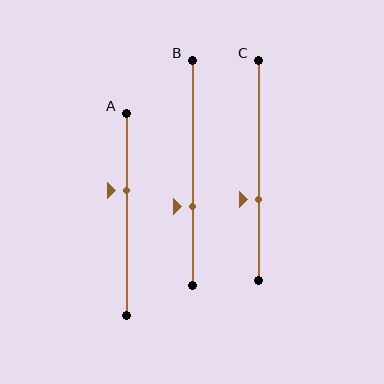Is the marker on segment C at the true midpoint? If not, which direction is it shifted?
No, the marker on segment C is shifted downward by about 13% of the segment length.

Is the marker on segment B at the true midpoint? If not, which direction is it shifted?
No, the marker on segment B is shifted downward by about 15% of the segment length.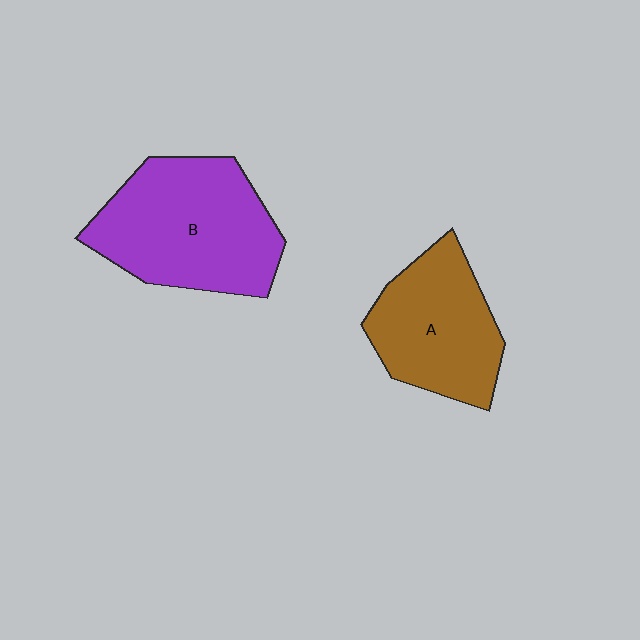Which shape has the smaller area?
Shape A (brown).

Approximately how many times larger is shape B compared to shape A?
Approximately 1.3 times.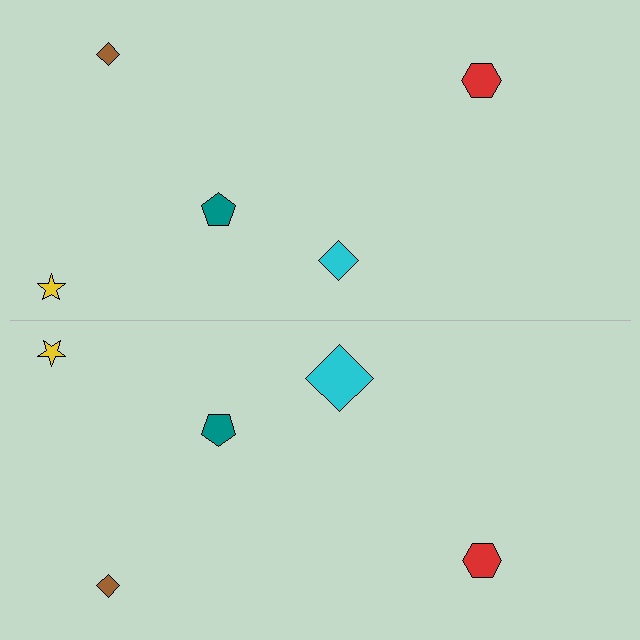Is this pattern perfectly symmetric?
No, the pattern is not perfectly symmetric. The cyan diamond on the bottom side has a different size than its mirror counterpart.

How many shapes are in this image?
There are 10 shapes in this image.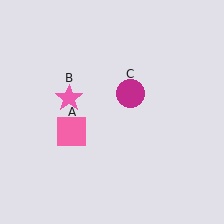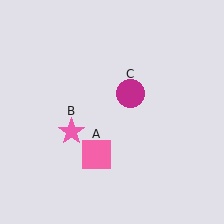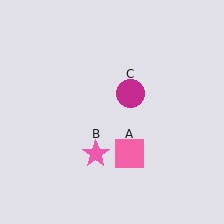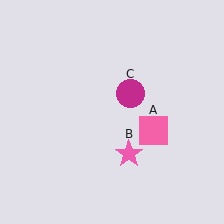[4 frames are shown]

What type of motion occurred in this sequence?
The pink square (object A), pink star (object B) rotated counterclockwise around the center of the scene.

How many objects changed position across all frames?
2 objects changed position: pink square (object A), pink star (object B).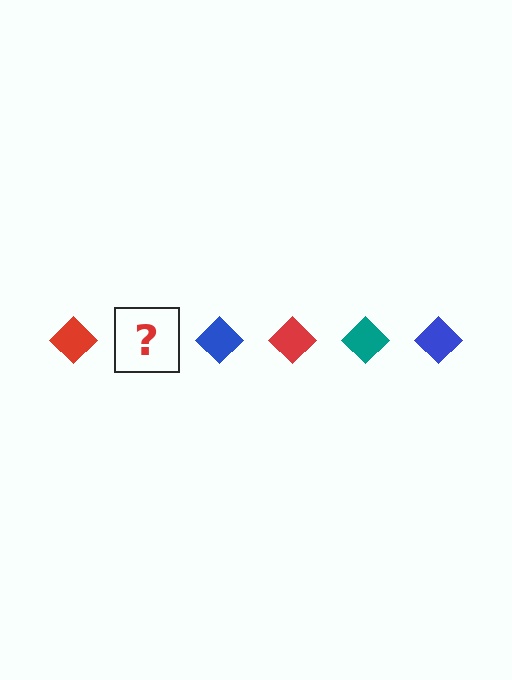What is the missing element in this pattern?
The missing element is a teal diamond.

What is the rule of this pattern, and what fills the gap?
The rule is that the pattern cycles through red, teal, blue diamonds. The gap should be filled with a teal diamond.